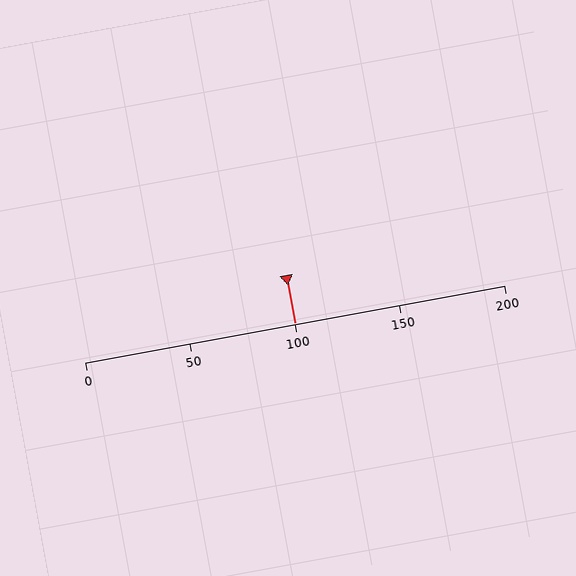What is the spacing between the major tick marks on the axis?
The major ticks are spaced 50 apart.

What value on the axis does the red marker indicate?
The marker indicates approximately 100.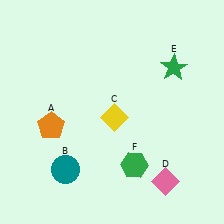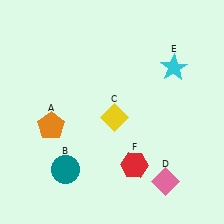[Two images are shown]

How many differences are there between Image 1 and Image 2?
There are 2 differences between the two images.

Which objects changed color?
E changed from green to cyan. F changed from green to red.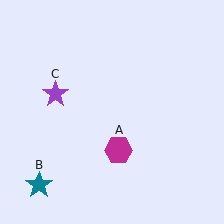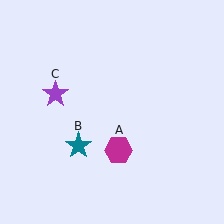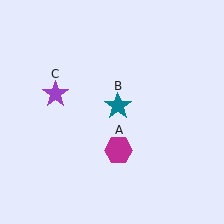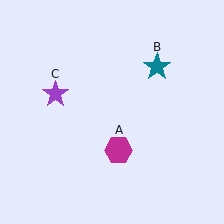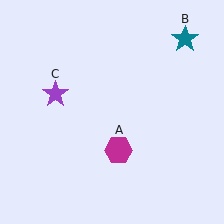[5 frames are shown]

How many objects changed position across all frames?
1 object changed position: teal star (object B).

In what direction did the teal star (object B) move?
The teal star (object B) moved up and to the right.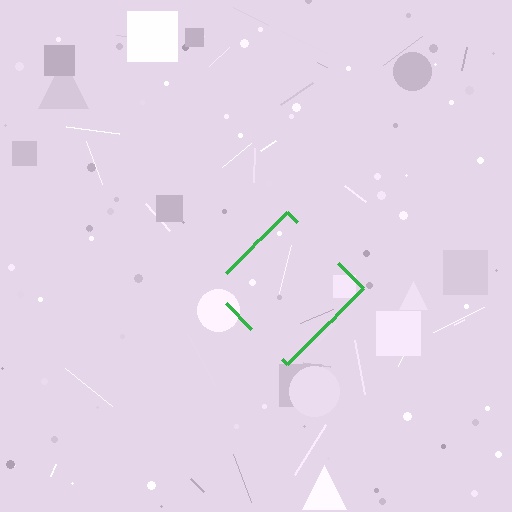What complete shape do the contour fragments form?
The contour fragments form a diamond.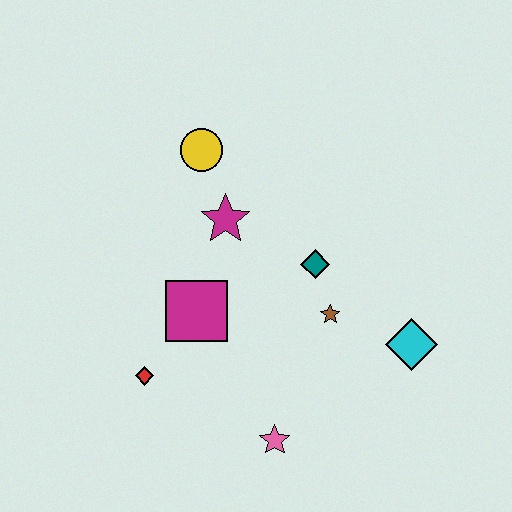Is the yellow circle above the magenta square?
Yes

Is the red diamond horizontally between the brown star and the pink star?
No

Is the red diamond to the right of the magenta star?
No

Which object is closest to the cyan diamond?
The brown star is closest to the cyan diamond.